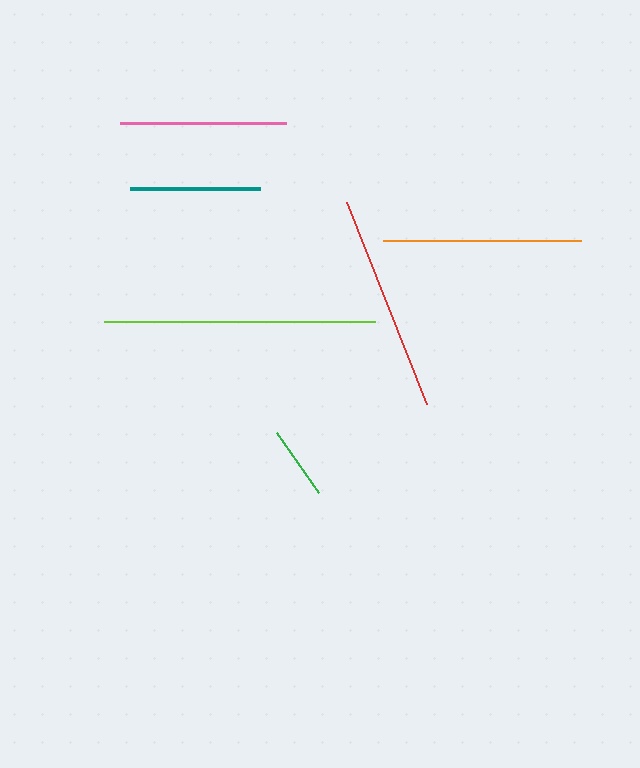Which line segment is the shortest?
The green line is the shortest at approximately 73 pixels.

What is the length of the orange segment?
The orange segment is approximately 198 pixels long.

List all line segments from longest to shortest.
From longest to shortest: lime, red, orange, pink, teal, green.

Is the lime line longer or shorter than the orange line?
The lime line is longer than the orange line.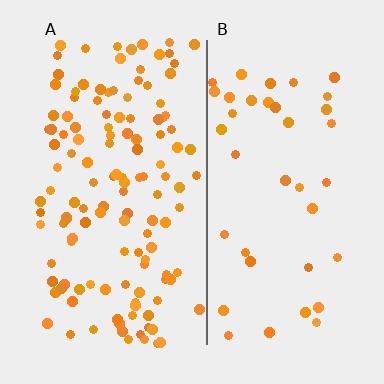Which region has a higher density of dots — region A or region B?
A (the left).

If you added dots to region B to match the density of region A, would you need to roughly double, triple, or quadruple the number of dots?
Approximately triple.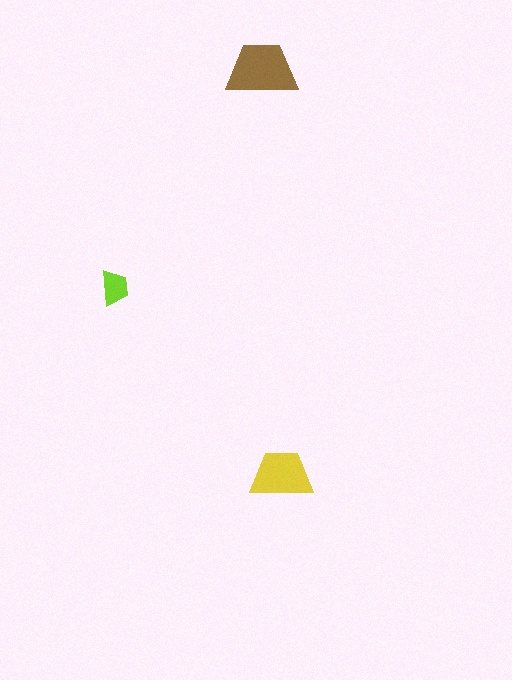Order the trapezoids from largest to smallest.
the brown one, the yellow one, the lime one.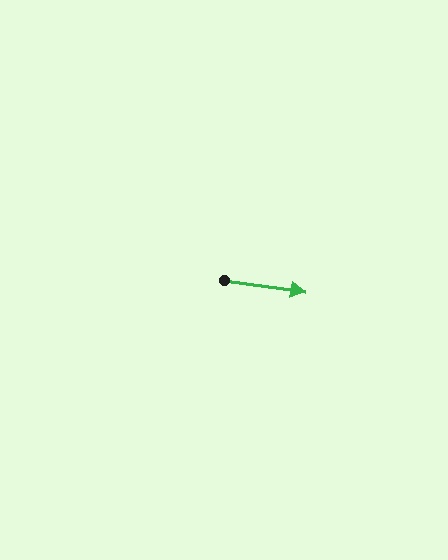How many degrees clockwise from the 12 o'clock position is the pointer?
Approximately 98 degrees.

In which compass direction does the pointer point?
East.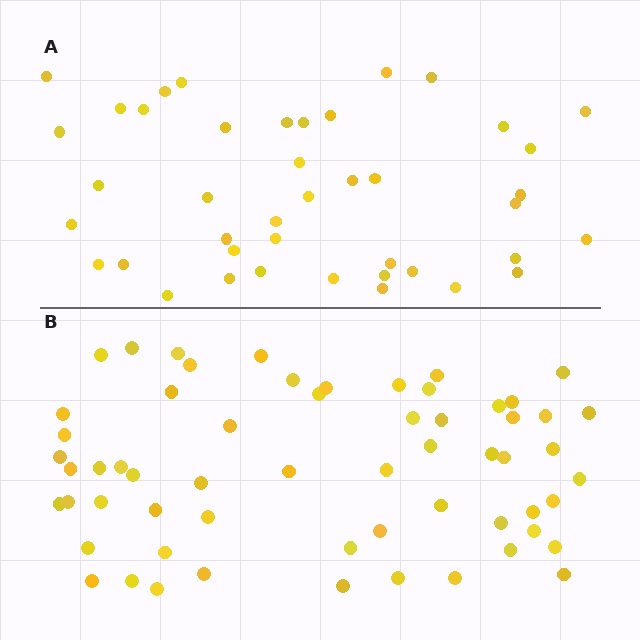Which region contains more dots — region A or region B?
Region B (the bottom region) has more dots.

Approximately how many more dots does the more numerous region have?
Region B has approximately 20 more dots than region A.